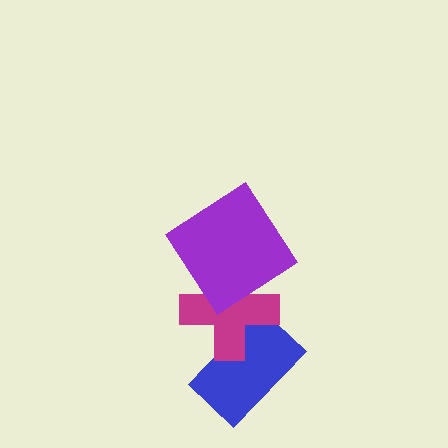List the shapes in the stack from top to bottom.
From top to bottom: the purple diamond, the magenta cross, the blue rectangle.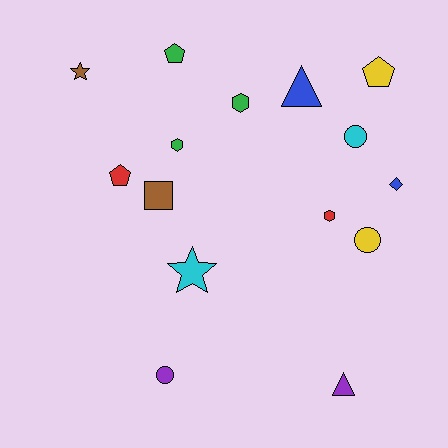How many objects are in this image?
There are 15 objects.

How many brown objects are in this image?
There are 2 brown objects.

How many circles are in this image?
There are 3 circles.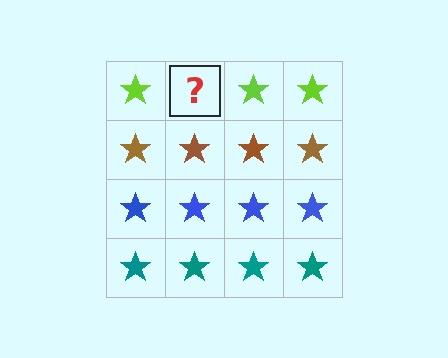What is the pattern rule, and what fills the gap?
The rule is that each row has a consistent color. The gap should be filled with a lime star.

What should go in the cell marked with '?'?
The missing cell should contain a lime star.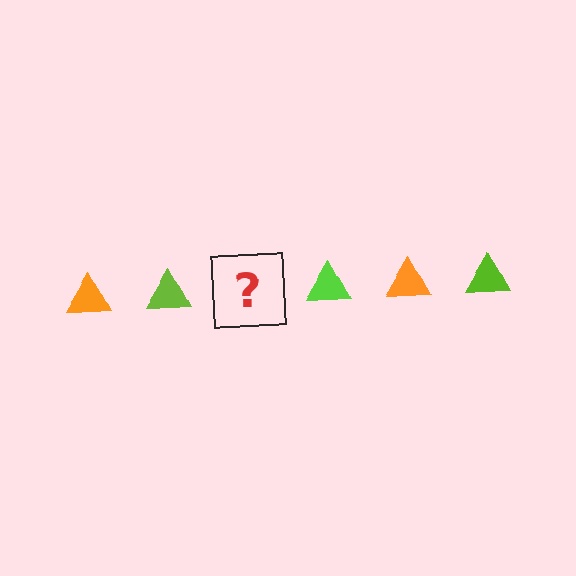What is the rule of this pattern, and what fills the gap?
The rule is that the pattern cycles through orange, lime triangles. The gap should be filled with an orange triangle.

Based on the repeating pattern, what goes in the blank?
The blank should be an orange triangle.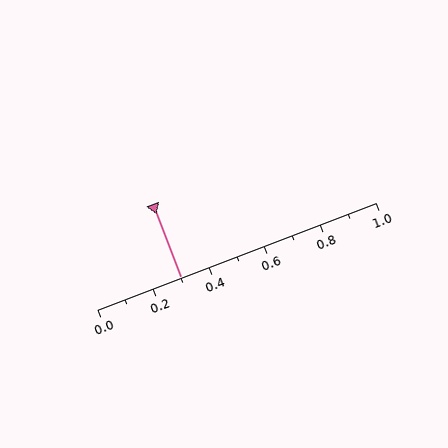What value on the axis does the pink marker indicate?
The marker indicates approximately 0.3.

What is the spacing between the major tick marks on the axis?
The major ticks are spaced 0.2 apart.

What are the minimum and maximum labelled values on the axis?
The axis runs from 0.0 to 1.0.